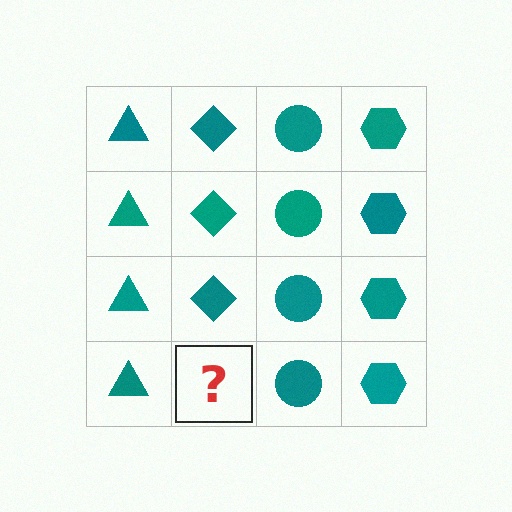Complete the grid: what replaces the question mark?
The question mark should be replaced with a teal diamond.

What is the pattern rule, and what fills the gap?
The rule is that each column has a consistent shape. The gap should be filled with a teal diamond.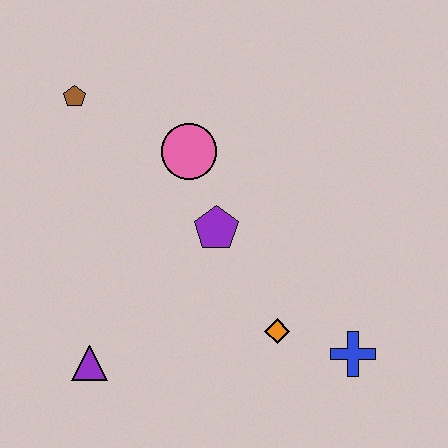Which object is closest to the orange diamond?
The blue cross is closest to the orange diamond.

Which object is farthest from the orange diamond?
The brown pentagon is farthest from the orange diamond.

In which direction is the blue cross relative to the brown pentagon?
The blue cross is to the right of the brown pentagon.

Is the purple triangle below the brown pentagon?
Yes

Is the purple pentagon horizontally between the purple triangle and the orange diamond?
Yes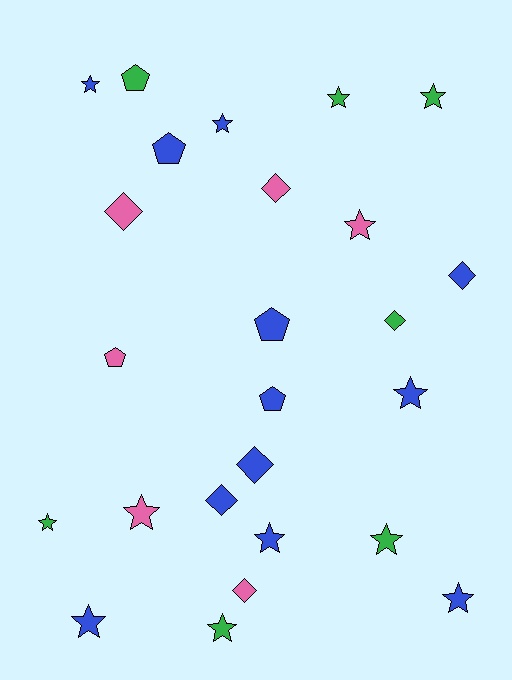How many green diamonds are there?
There is 1 green diamond.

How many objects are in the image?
There are 25 objects.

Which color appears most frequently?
Blue, with 12 objects.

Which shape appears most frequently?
Star, with 13 objects.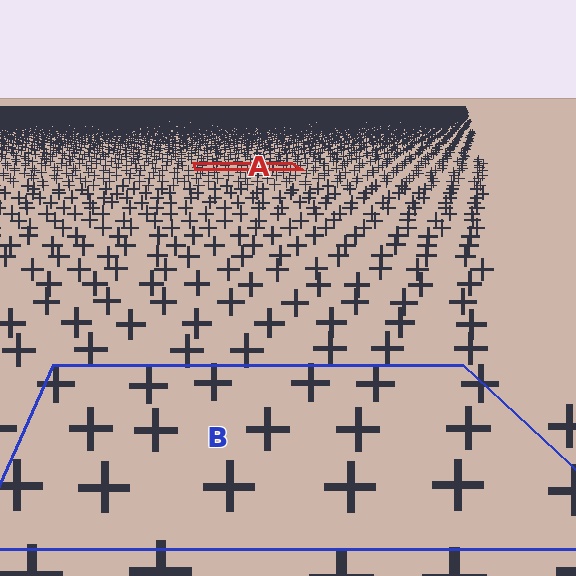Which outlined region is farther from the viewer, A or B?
Region A is farther from the viewer — the texture elements inside it appear smaller and more densely packed.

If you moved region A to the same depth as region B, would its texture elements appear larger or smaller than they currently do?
They would appear larger. At a closer depth, the same texture elements are projected at a bigger on-screen size.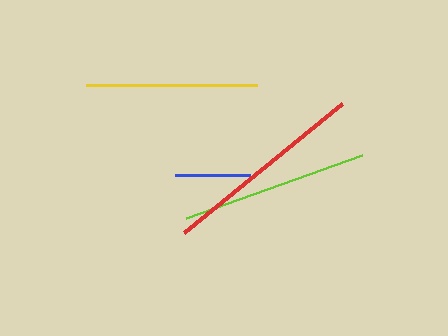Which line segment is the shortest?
The blue line is the shortest at approximately 75 pixels.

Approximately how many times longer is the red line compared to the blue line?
The red line is approximately 2.7 times the length of the blue line.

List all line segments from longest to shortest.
From longest to shortest: red, lime, yellow, blue.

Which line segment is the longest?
The red line is the longest at approximately 204 pixels.